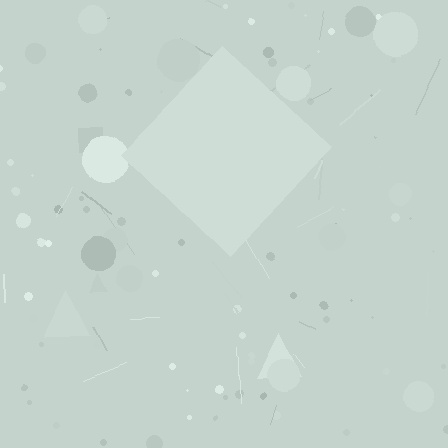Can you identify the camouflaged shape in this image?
The camouflaged shape is a diamond.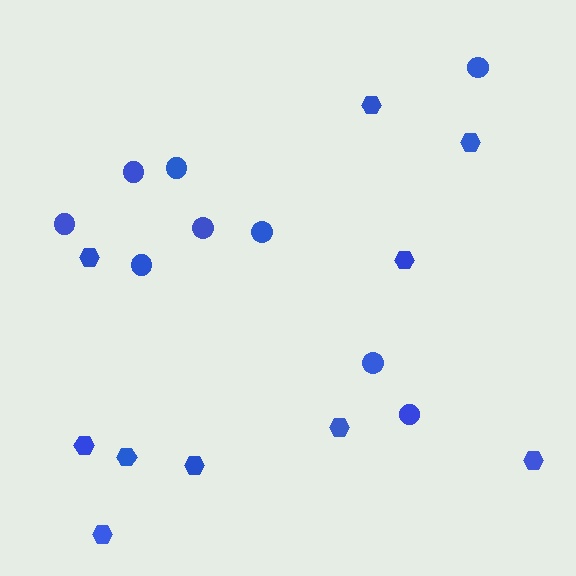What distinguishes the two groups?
There are 2 groups: one group of circles (9) and one group of hexagons (10).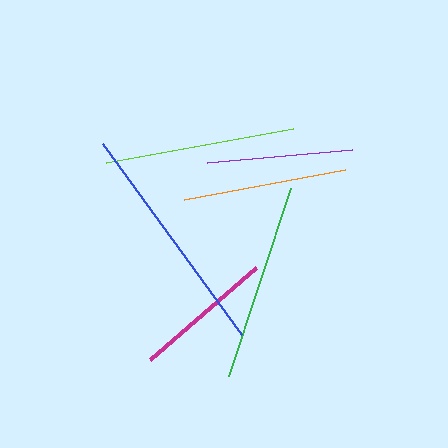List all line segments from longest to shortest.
From longest to shortest: blue, green, lime, orange, purple, magenta.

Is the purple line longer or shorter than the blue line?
The blue line is longer than the purple line.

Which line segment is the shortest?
The magenta line is the shortest at approximately 139 pixels.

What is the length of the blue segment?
The blue segment is approximately 236 pixels long.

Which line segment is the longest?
The blue line is the longest at approximately 236 pixels.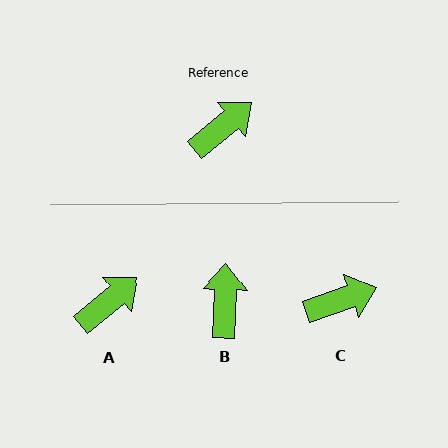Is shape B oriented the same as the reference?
No, it is off by about 48 degrees.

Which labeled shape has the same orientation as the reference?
A.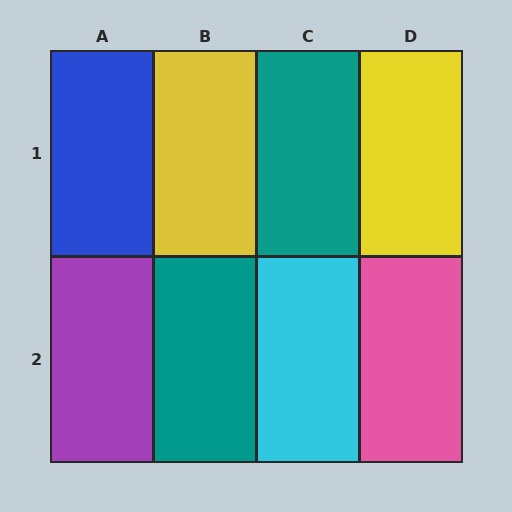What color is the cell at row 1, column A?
Blue.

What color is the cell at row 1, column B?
Yellow.